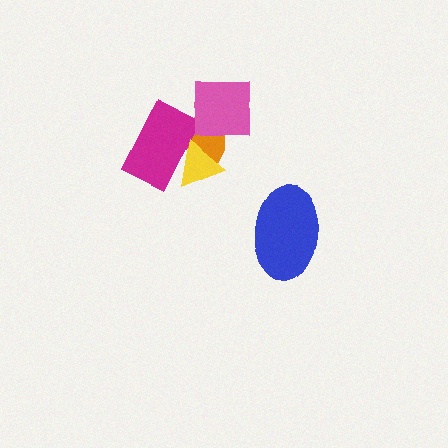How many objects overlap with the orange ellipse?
3 objects overlap with the orange ellipse.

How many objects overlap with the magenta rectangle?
2 objects overlap with the magenta rectangle.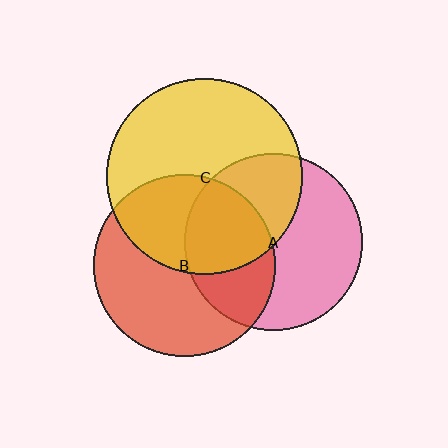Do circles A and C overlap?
Yes.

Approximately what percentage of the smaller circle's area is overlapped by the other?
Approximately 40%.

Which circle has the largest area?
Circle C (yellow).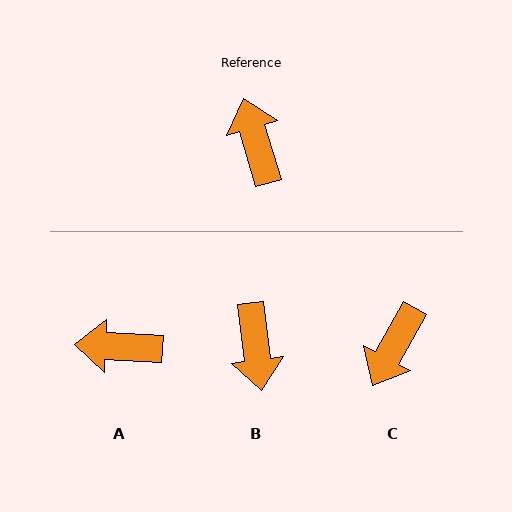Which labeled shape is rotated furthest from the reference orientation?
B, about 171 degrees away.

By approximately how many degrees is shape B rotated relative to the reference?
Approximately 171 degrees counter-clockwise.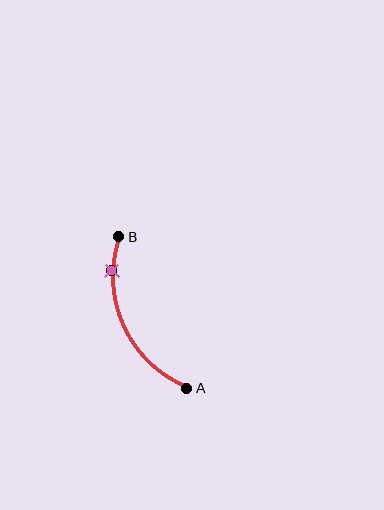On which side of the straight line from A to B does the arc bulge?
The arc bulges to the left of the straight line connecting A and B.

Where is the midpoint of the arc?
The arc midpoint is the point on the curve farthest from the straight line joining A and B. It sits to the left of that line.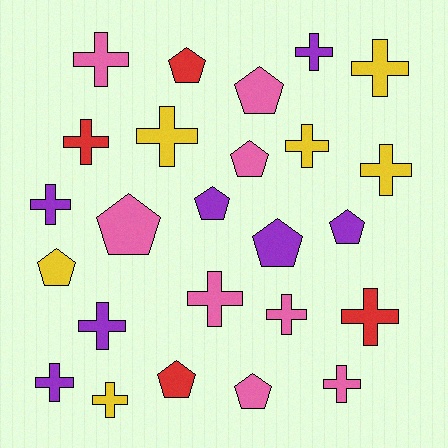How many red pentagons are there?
There are 2 red pentagons.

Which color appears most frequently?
Pink, with 8 objects.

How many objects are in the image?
There are 25 objects.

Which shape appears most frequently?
Cross, with 15 objects.